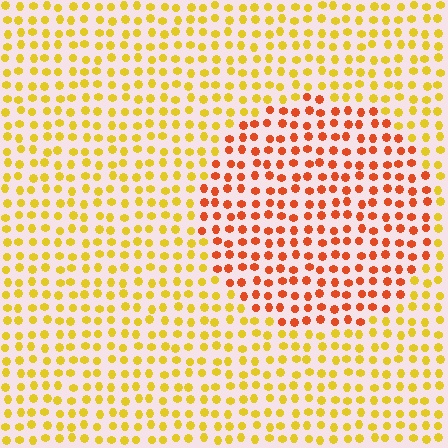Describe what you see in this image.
The image is filled with small yellow elements in a uniform arrangement. A circle-shaped region is visible where the elements are tinted to a slightly different hue, forming a subtle color boundary.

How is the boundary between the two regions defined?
The boundary is defined purely by a slight shift in hue (about 41 degrees). Spacing, size, and orientation are identical on both sides.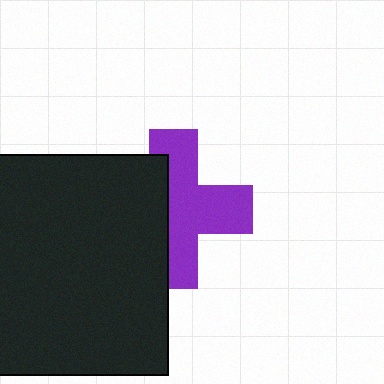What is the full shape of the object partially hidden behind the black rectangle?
The partially hidden object is a purple cross.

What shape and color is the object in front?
The object in front is a black rectangle.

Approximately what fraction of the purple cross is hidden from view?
Roughly 41% of the purple cross is hidden behind the black rectangle.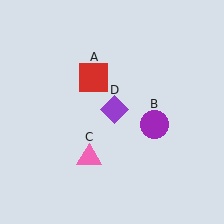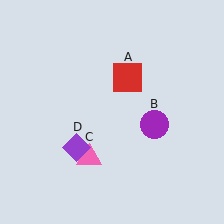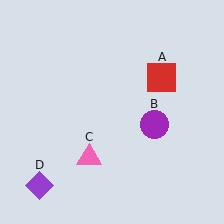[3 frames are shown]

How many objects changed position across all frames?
2 objects changed position: red square (object A), purple diamond (object D).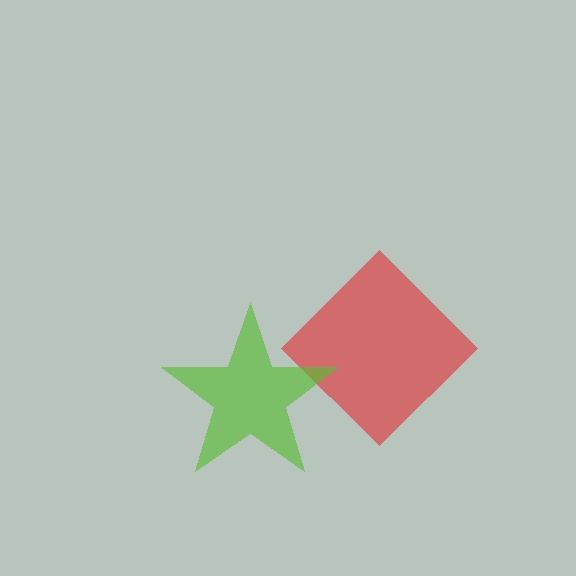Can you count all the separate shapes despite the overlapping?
Yes, there are 2 separate shapes.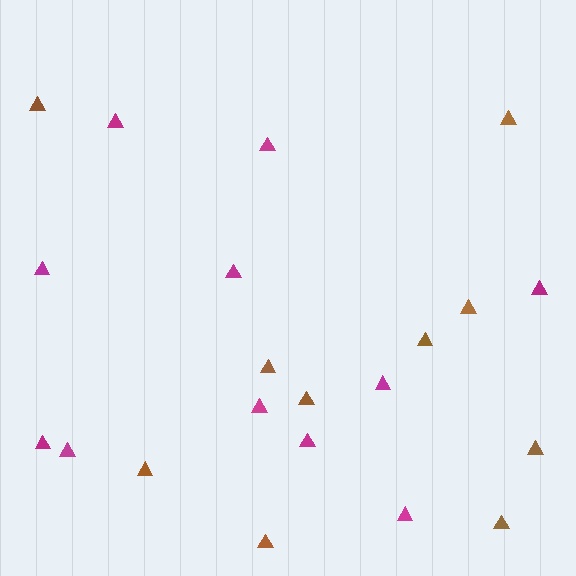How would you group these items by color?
There are 2 groups: one group of brown triangles (10) and one group of magenta triangles (11).